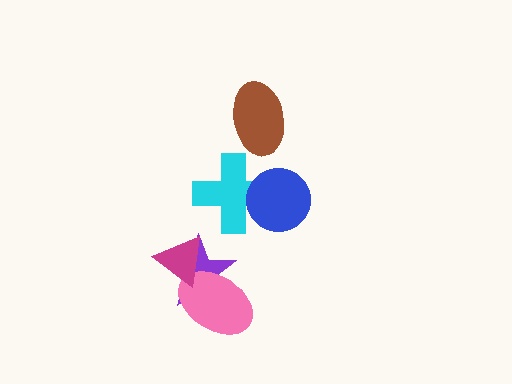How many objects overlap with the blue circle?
1 object overlaps with the blue circle.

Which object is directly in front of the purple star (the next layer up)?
The pink ellipse is directly in front of the purple star.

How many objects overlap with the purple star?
2 objects overlap with the purple star.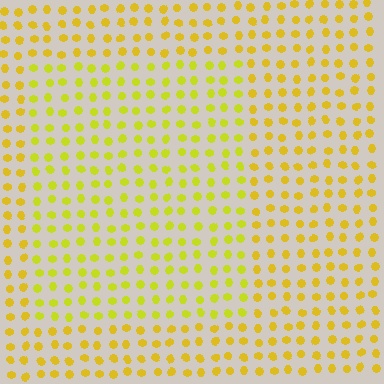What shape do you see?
I see a rectangle.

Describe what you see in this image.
The image is filled with small yellow elements in a uniform arrangement. A rectangle-shaped region is visible where the elements are tinted to a slightly different hue, forming a subtle color boundary.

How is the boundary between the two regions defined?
The boundary is defined purely by a slight shift in hue (about 18 degrees). Spacing, size, and orientation are identical on both sides.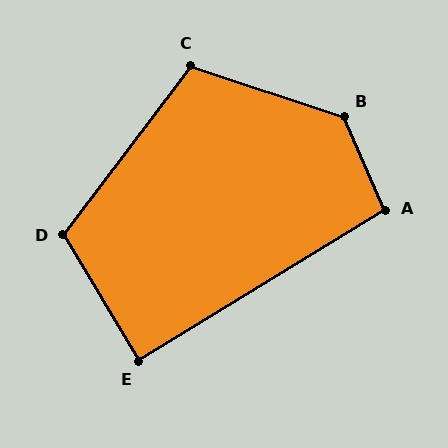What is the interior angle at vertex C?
Approximately 109 degrees (obtuse).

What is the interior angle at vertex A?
Approximately 98 degrees (obtuse).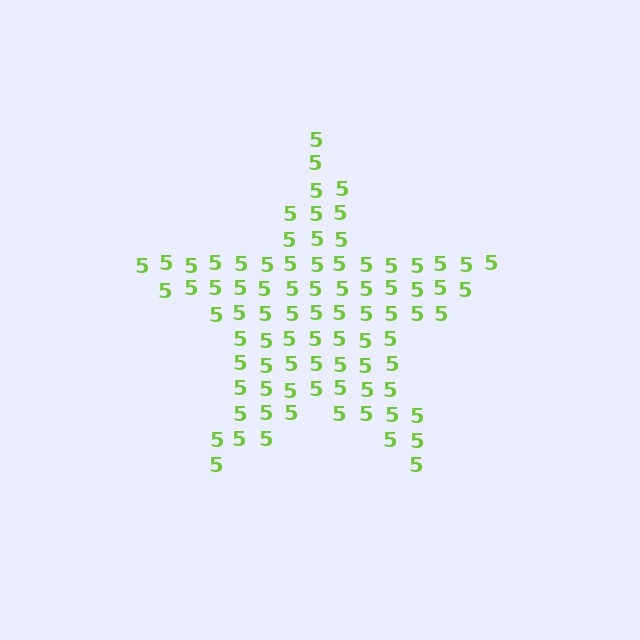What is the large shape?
The large shape is a star.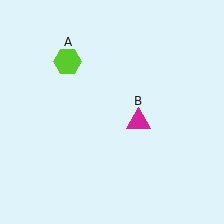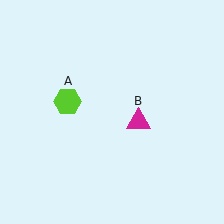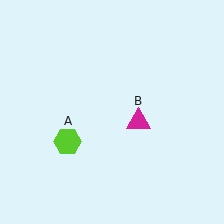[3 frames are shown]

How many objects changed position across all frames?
1 object changed position: lime hexagon (object A).